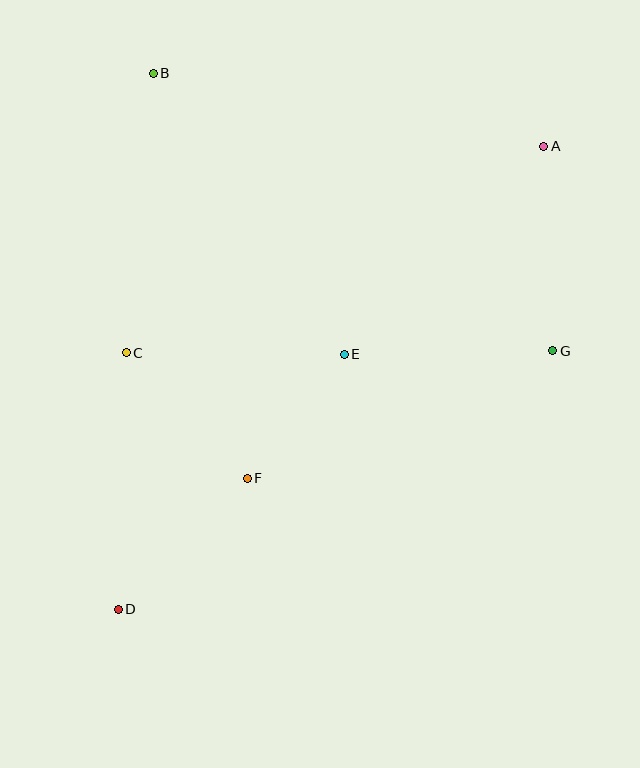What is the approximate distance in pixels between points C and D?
The distance between C and D is approximately 256 pixels.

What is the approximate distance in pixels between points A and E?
The distance between A and E is approximately 288 pixels.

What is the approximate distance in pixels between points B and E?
The distance between B and E is approximately 340 pixels.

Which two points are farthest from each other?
Points A and D are farthest from each other.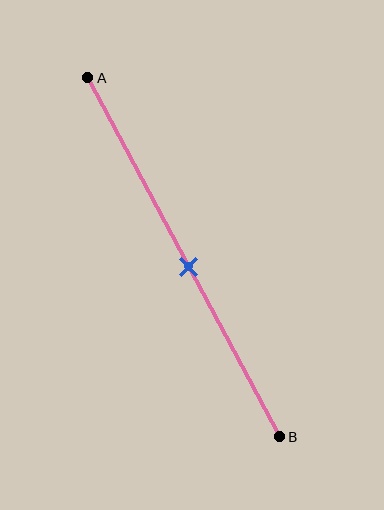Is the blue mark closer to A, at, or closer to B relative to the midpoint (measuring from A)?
The blue mark is approximately at the midpoint of segment AB.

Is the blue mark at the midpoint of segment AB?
Yes, the mark is approximately at the midpoint.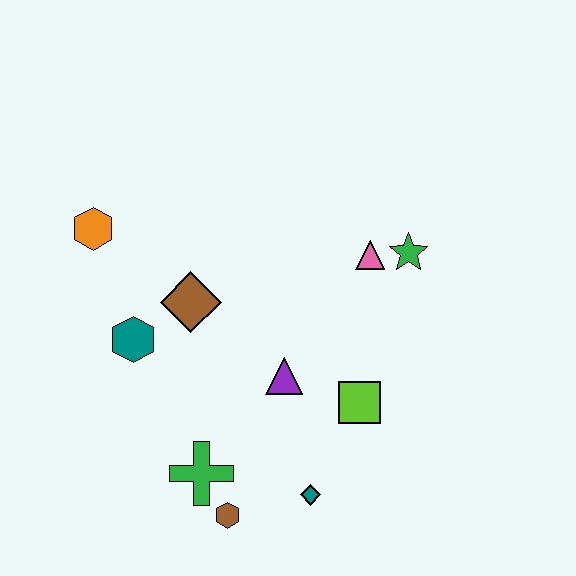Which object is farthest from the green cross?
The green star is farthest from the green cross.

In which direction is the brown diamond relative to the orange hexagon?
The brown diamond is to the right of the orange hexagon.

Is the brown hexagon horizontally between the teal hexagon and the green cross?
No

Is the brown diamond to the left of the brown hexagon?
Yes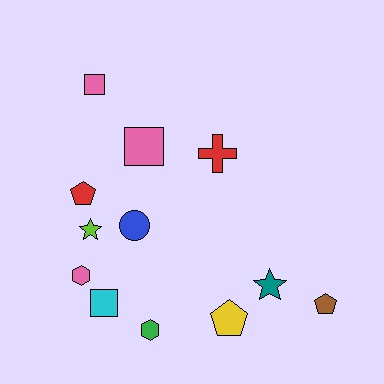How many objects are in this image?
There are 12 objects.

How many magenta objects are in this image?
There are no magenta objects.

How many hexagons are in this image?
There are 2 hexagons.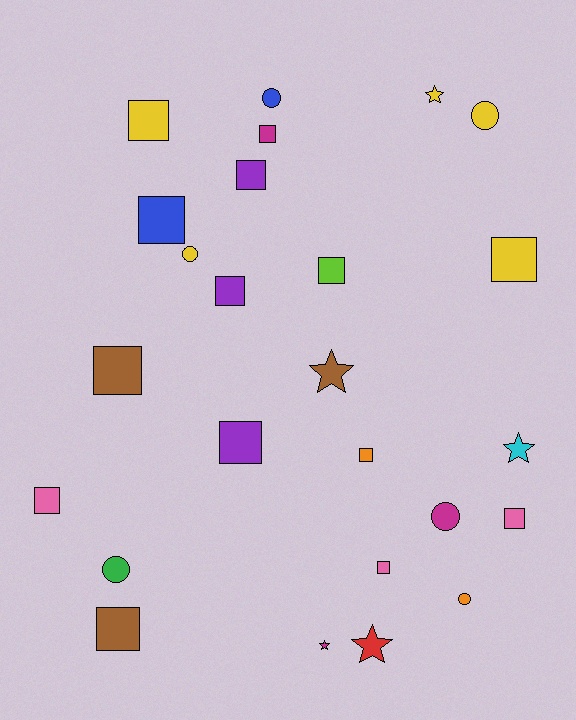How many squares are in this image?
There are 14 squares.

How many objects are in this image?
There are 25 objects.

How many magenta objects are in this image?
There are 3 magenta objects.